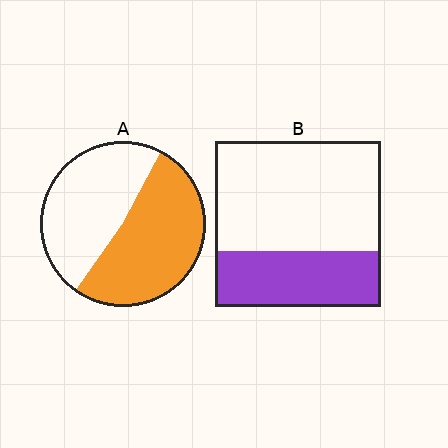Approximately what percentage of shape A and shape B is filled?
A is approximately 50% and B is approximately 35%.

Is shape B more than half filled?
No.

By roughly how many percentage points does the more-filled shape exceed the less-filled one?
By roughly 20 percentage points (A over B).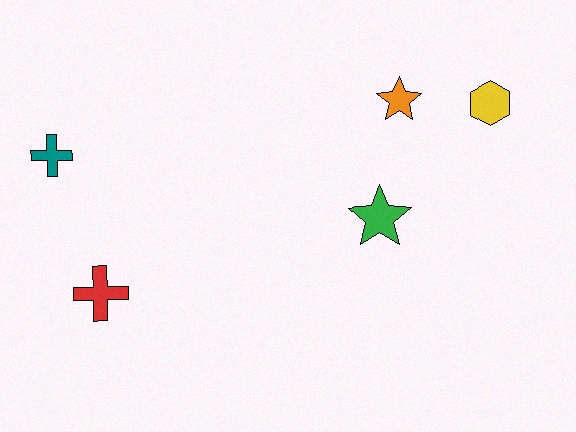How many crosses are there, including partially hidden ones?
There are 2 crosses.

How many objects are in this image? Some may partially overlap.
There are 5 objects.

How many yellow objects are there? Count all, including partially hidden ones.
There is 1 yellow object.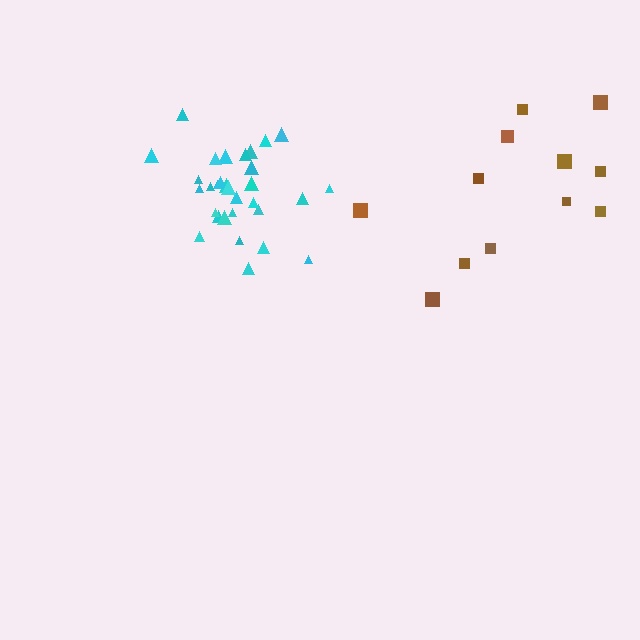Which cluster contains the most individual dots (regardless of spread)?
Cyan (31).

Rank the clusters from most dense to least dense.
cyan, brown.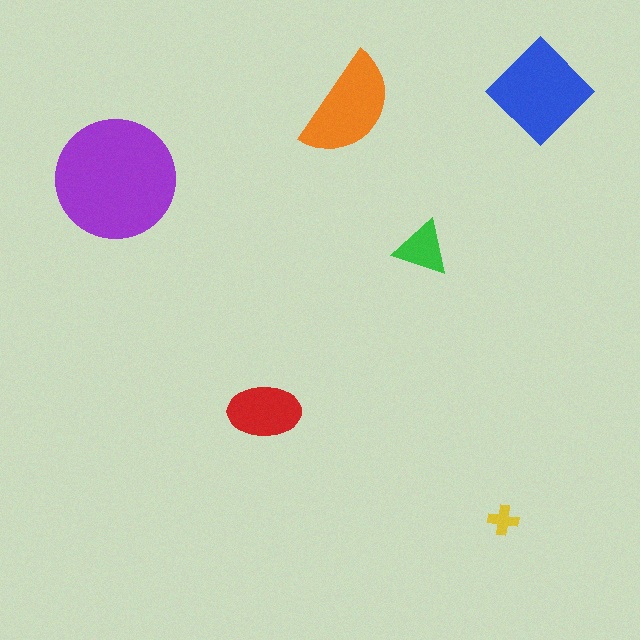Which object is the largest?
The purple circle.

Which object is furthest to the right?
The blue diamond is rightmost.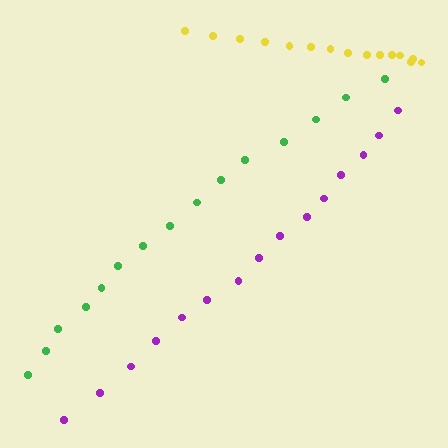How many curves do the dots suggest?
There are 3 distinct paths.